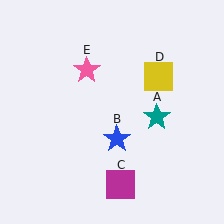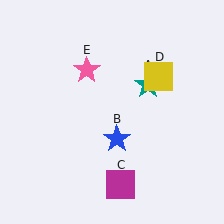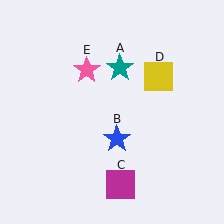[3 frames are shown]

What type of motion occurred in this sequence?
The teal star (object A) rotated counterclockwise around the center of the scene.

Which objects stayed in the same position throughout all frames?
Blue star (object B) and magenta square (object C) and yellow square (object D) and pink star (object E) remained stationary.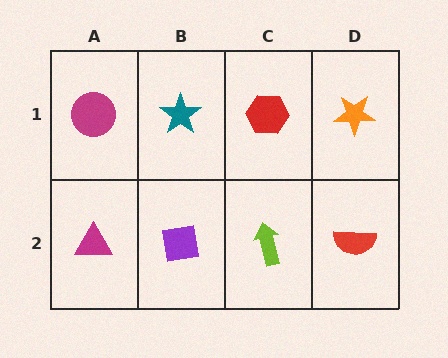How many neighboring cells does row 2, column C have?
3.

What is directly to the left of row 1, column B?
A magenta circle.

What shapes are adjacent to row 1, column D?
A red semicircle (row 2, column D), a red hexagon (row 1, column C).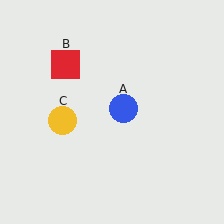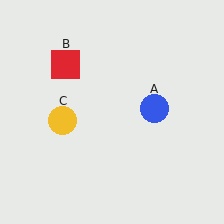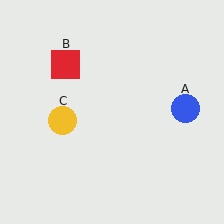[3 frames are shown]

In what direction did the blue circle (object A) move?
The blue circle (object A) moved right.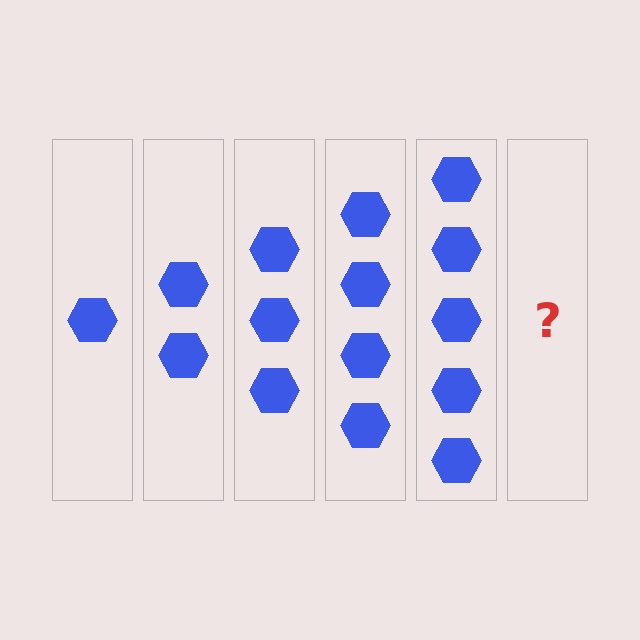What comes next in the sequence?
The next element should be 6 hexagons.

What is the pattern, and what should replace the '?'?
The pattern is that each step adds one more hexagon. The '?' should be 6 hexagons.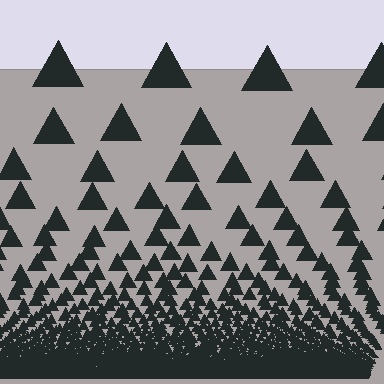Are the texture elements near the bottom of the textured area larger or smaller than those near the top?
Smaller. The gradient is inverted — elements near the bottom are smaller and denser.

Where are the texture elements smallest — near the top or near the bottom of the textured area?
Near the bottom.